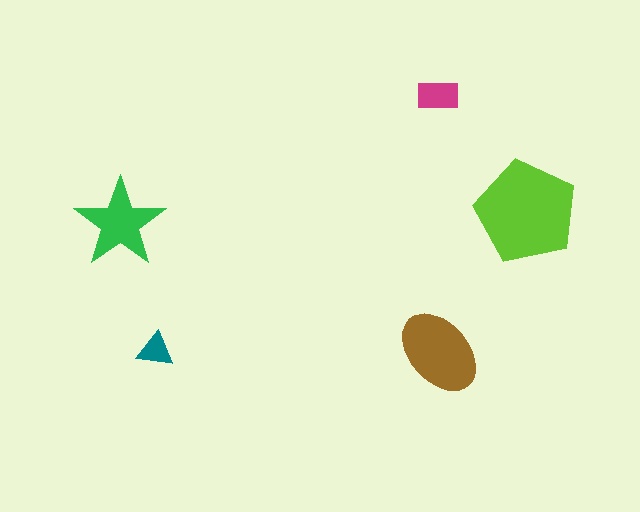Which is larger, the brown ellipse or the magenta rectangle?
The brown ellipse.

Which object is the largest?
The lime pentagon.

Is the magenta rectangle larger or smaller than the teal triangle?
Larger.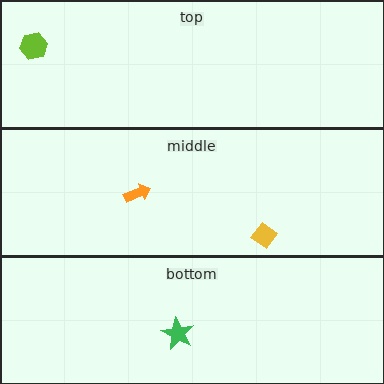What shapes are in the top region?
The lime hexagon.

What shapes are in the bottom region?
The green star.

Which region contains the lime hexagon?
The top region.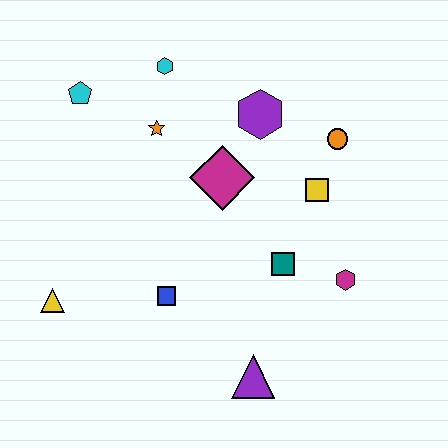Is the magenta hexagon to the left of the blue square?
No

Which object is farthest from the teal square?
The cyan pentagon is farthest from the teal square.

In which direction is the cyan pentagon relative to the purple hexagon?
The cyan pentagon is to the left of the purple hexagon.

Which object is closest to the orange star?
The cyan hexagon is closest to the orange star.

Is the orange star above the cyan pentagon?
No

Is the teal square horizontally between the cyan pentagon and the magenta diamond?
No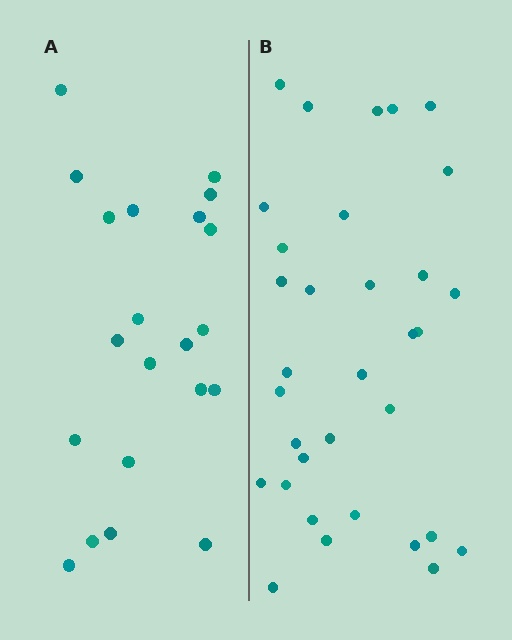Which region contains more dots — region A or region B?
Region B (the right region) has more dots.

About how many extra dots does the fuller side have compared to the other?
Region B has roughly 12 or so more dots than region A.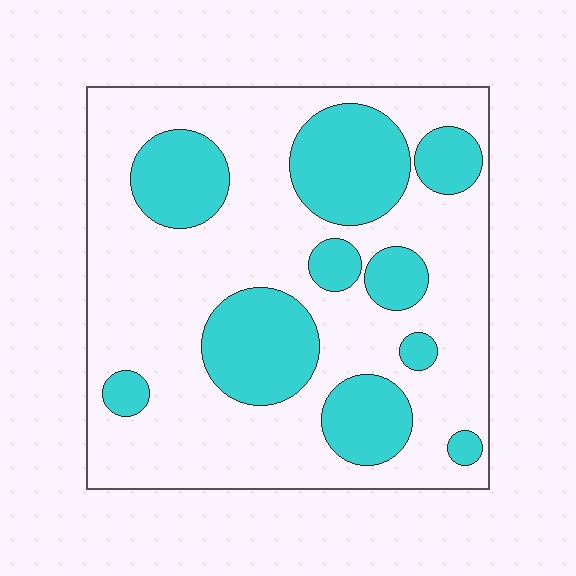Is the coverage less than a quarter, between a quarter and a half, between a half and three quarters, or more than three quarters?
Between a quarter and a half.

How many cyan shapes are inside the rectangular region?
10.